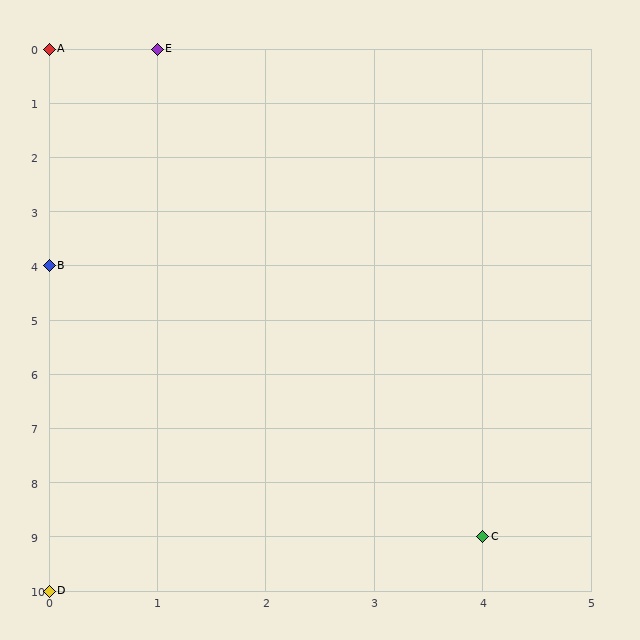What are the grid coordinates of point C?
Point C is at grid coordinates (4, 9).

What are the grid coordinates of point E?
Point E is at grid coordinates (1, 0).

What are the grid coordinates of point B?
Point B is at grid coordinates (0, 4).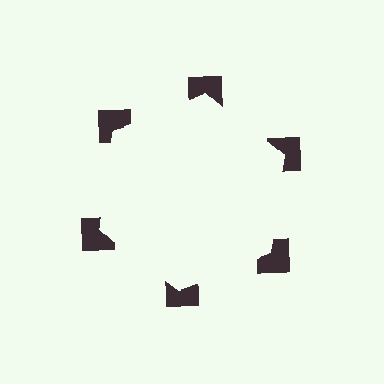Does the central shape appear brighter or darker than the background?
It typically appears slightly brighter than the background, even though no actual brightness change is drawn.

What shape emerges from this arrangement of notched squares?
An illusory hexagon — its edges are inferred from the aligned wedge cuts in the notched squares, not physically drawn.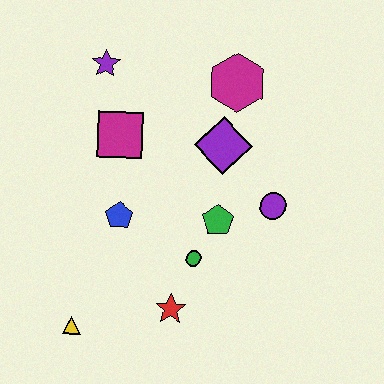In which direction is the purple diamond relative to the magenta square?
The purple diamond is to the right of the magenta square.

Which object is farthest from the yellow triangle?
The magenta hexagon is farthest from the yellow triangle.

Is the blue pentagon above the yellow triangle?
Yes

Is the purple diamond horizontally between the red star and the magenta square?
No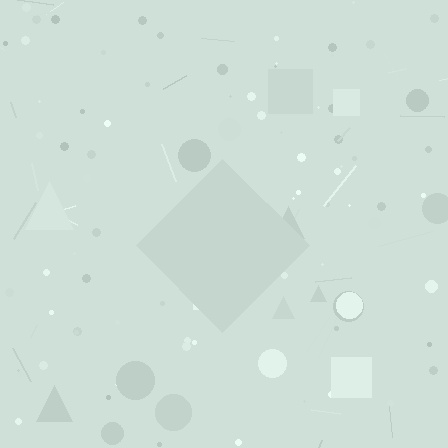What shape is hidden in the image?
A diamond is hidden in the image.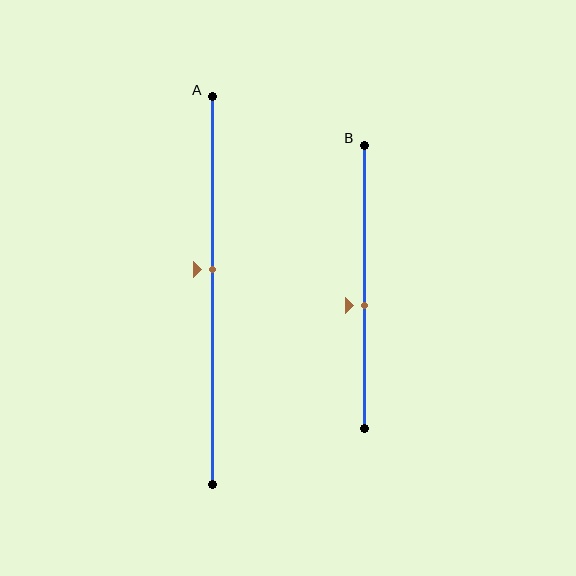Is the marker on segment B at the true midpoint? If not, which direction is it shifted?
No, the marker on segment B is shifted downward by about 7% of the segment length.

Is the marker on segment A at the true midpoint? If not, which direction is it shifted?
No, the marker on segment A is shifted upward by about 6% of the segment length.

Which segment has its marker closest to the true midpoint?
Segment A has its marker closest to the true midpoint.